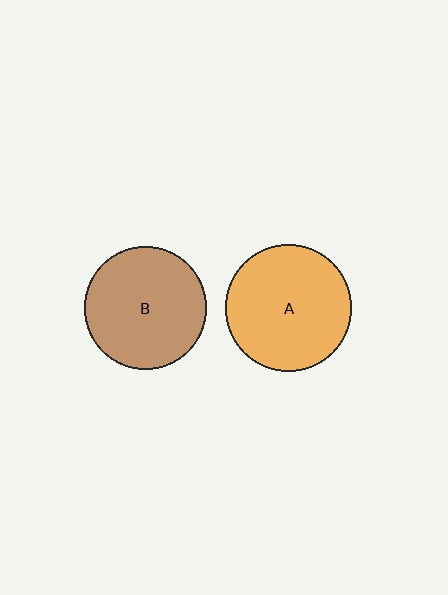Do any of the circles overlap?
No, none of the circles overlap.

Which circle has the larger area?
Circle A (orange).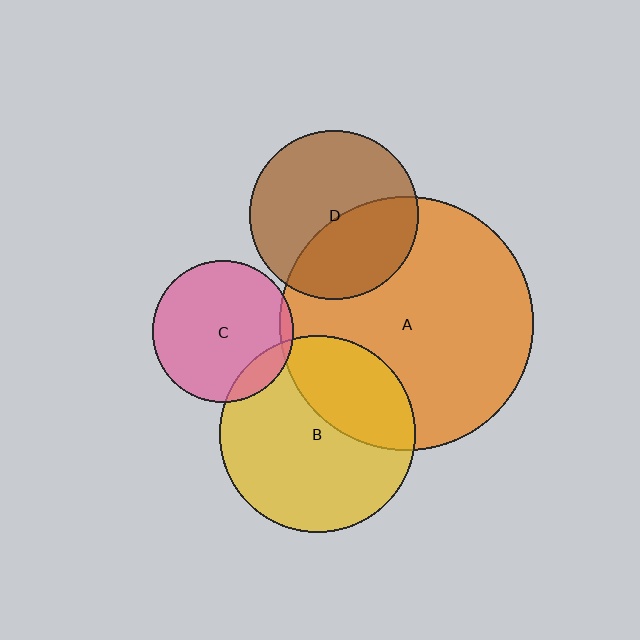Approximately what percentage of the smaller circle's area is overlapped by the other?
Approximately 35%.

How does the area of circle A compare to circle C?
Approximately 3.2 times.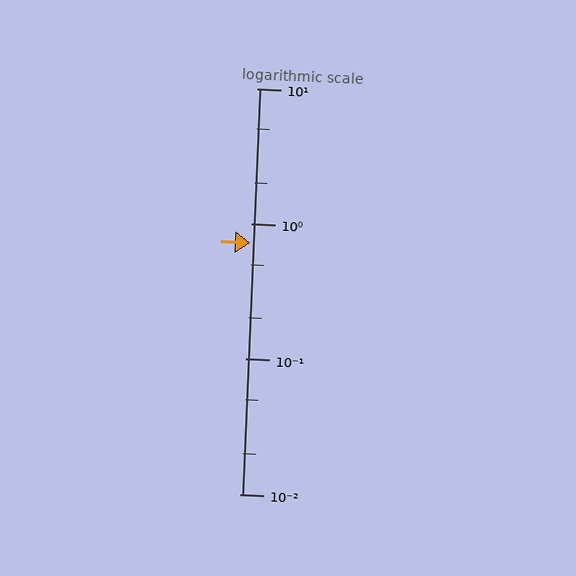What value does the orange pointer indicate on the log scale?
The pointer indicates approximately 0.72.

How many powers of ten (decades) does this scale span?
The scale spans 3 decades, from 0.01 to 10.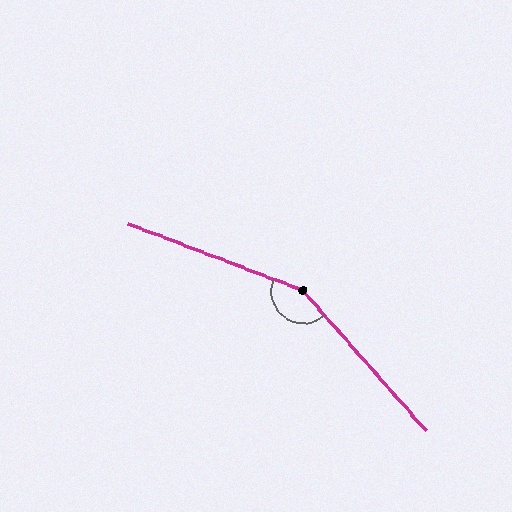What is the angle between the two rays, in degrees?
Approximately 152 degrees.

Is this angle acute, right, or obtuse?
It is obtuse.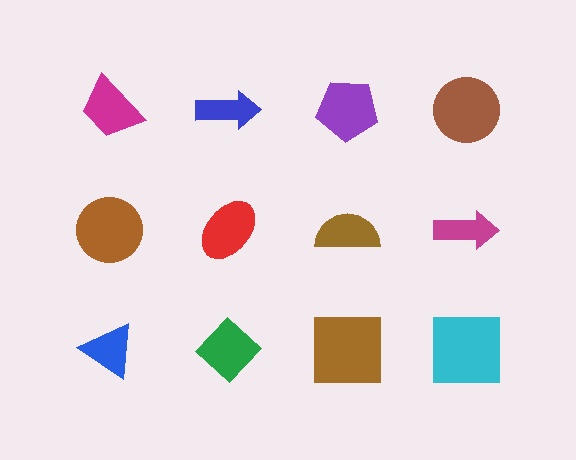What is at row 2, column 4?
A magenta arrow.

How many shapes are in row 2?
4 shapes.